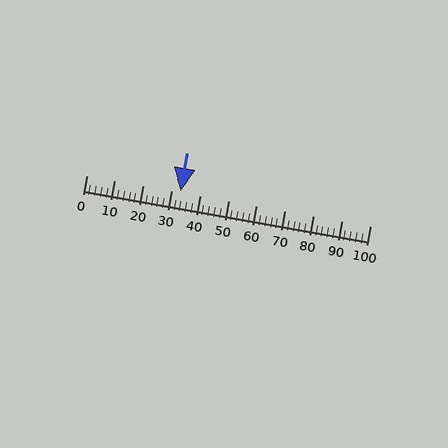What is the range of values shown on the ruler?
The ruler shows values from 0 to 100.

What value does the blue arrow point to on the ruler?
The blue arrow points to approximately 33.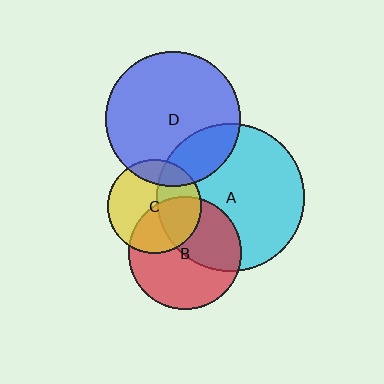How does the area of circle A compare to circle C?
Approximately 2.5 times.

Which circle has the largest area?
Circle A (cyan).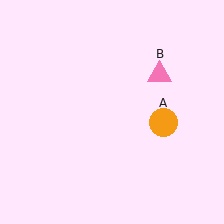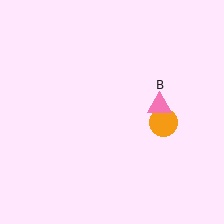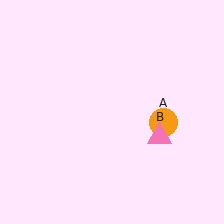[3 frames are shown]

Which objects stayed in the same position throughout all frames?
Orange circle (object A) remained stationary.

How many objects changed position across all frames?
1 object changed position: pink triangle (object B).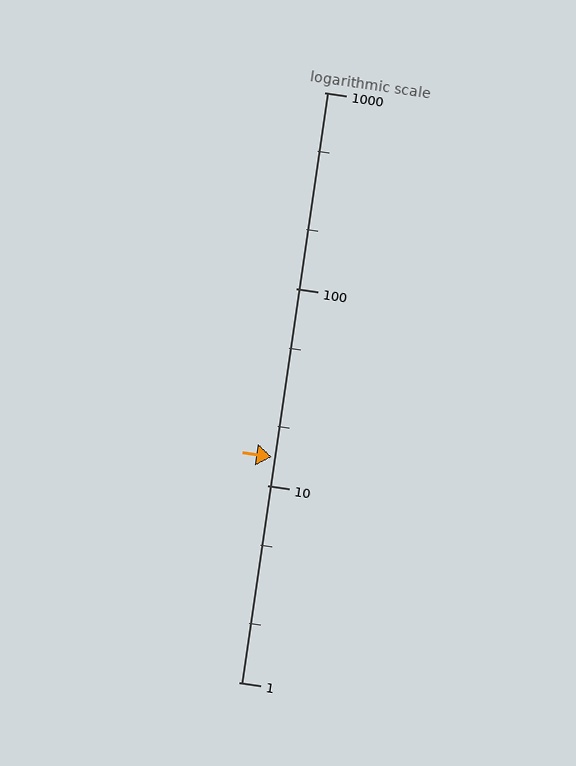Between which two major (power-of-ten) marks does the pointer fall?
The pointer is between 10 and 100.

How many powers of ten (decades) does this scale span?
The scale spans 3 decades, from 1 to 1000.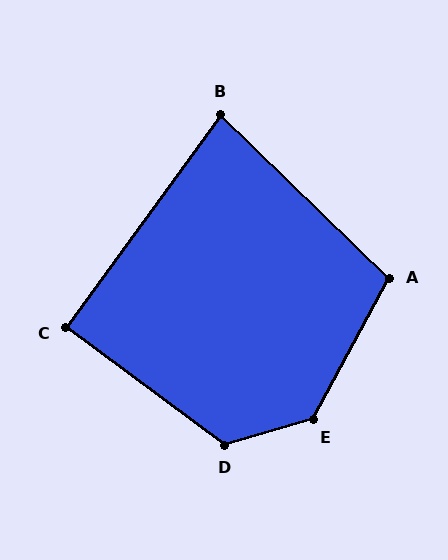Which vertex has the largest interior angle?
E, at approximately 135 degrees.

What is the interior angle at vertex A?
Approximately 106 degrees (obtuse).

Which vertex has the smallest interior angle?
B, at approximately 82 degrees.